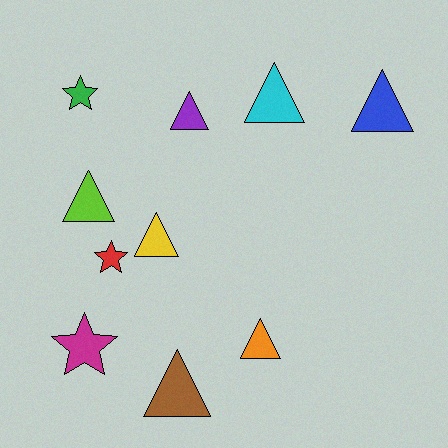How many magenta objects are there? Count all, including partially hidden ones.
There is 1 magenta object.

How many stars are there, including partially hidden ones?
There are 3 stars.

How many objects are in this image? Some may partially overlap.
There are 10 objects.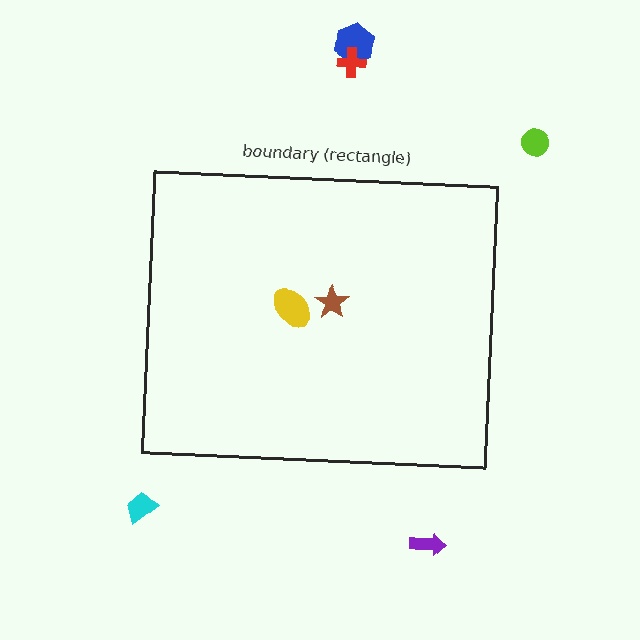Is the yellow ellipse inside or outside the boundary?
Inside.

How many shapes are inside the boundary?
2 inside, 5 outside.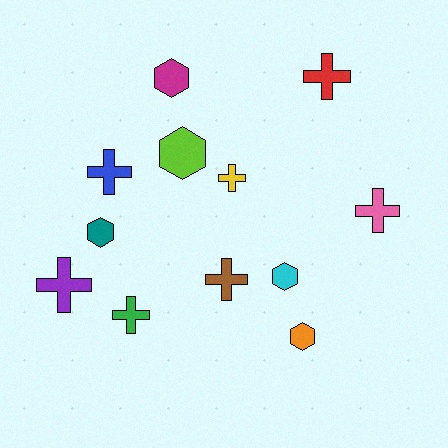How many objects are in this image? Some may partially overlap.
There are 12 objects.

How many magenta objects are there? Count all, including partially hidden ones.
There is 1 magenta object.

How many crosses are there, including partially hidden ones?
There are 7 crosses.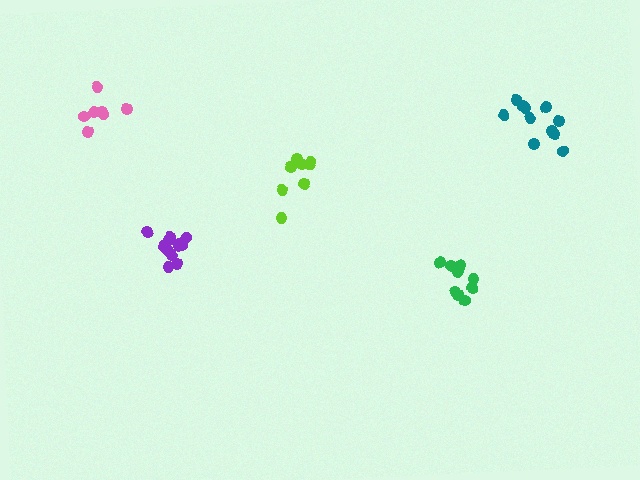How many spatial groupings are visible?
There are 5 spatial groupings.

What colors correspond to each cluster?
The clusters are colored: pink, lime, purple, teal, green.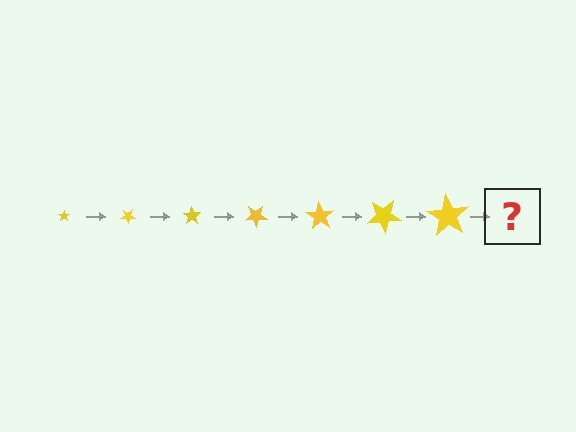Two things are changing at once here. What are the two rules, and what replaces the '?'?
The two rules are that the star grows larger each step and it rotates 35 degrees each step. The '?' should be a star, larger than the previous one and rotated 245 degrees from the start.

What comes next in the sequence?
The next element should be a star, larger than the previous one and rotated 245 degrees from the start.